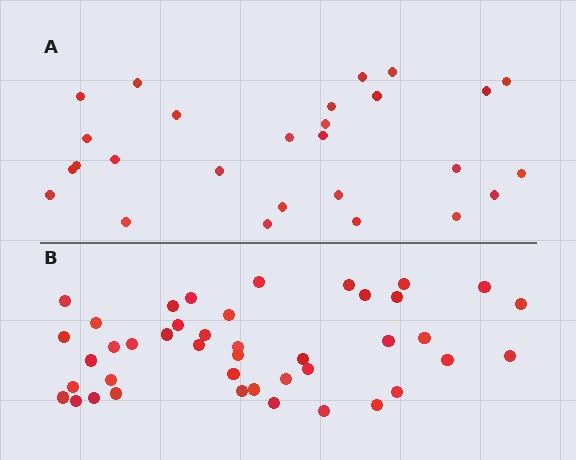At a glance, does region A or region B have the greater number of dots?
Region B (the bottom region) has more dots.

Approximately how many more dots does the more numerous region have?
Region B has approximately 15 more dots than region A.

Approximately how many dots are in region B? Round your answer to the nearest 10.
About 40 dots. (The exact count is 42, which rounds to 40.)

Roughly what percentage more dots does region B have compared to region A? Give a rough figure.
About 55% more.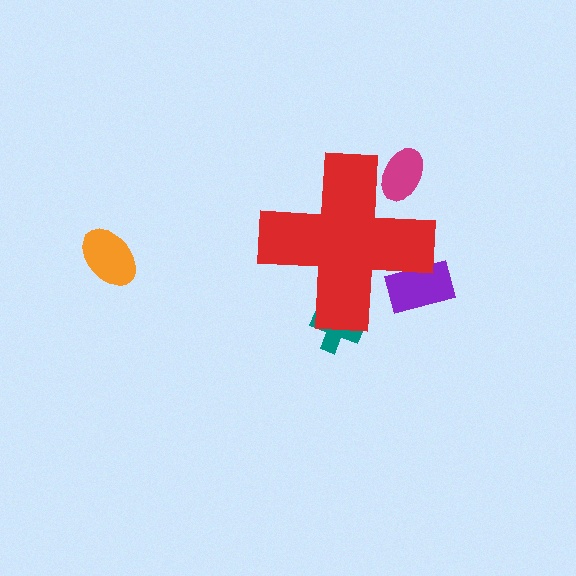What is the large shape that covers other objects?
A red cross.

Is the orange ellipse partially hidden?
No, the orange ellipse is fully visible.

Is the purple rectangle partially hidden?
Yes, the purple rectangle is partially hidden behind the red cross.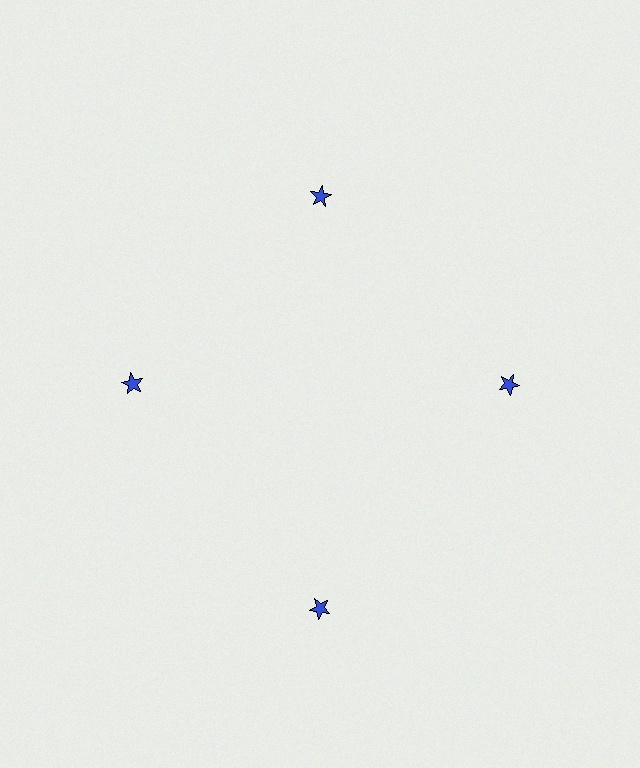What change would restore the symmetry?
The symmetry would be restored by moving it inward, back onto the ring so that all 4 stars sit at equal angles and equal distance from the center.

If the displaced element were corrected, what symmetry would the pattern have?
It would have 4-fold rotational symmetry — the pattern would map onto itself every 90 degrees.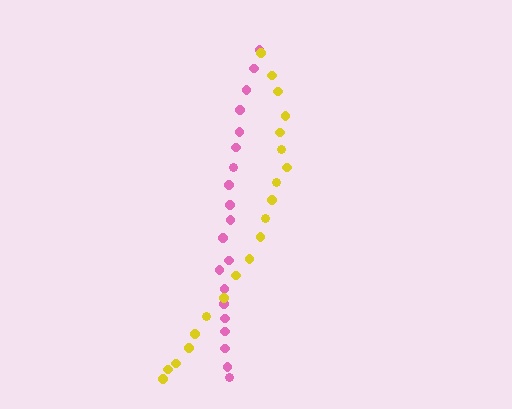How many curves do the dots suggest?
There are 2 distinct paths.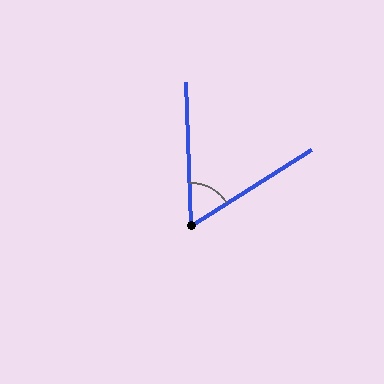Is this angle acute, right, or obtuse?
It is acute.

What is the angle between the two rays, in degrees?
Approximately 59 degrees.